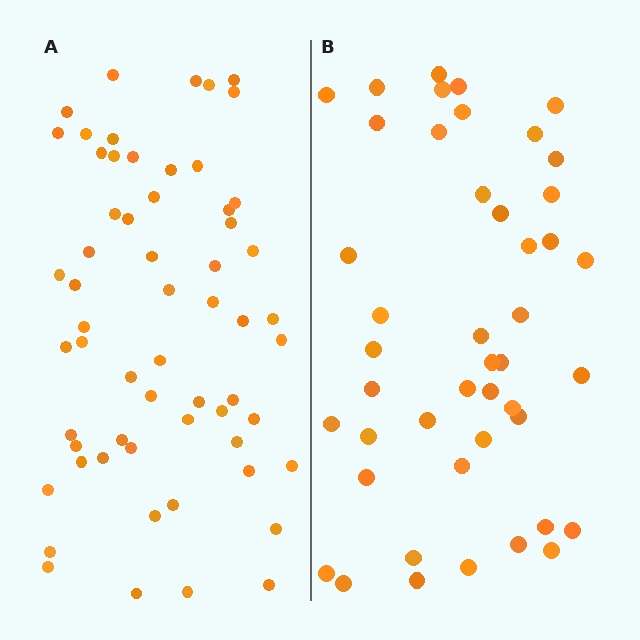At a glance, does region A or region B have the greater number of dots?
Region A (the left region) has more dots.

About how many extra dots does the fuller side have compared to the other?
Region A has approximately 15 more dots than region B.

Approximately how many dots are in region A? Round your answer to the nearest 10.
About 60 dots.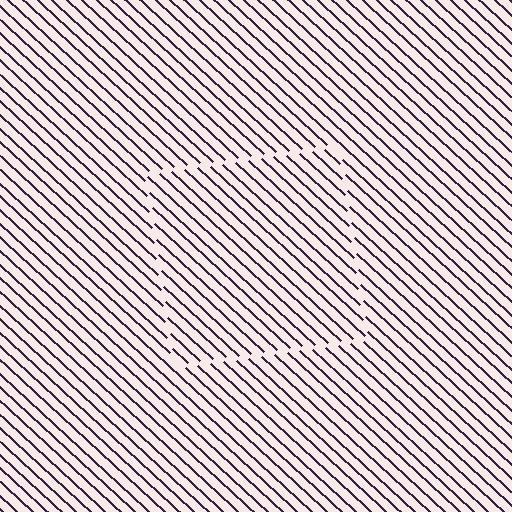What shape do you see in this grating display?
An illusory square. The interior of the shape contains the same grating, shifted by half a period — the contour is defined by the phase discontinuity where line-ends from the inner and outer gratings abut.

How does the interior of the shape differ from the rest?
The interior of the shape contains the same grating, shifted by half a period — the contour is defined by the phase discontinuity where line-ends from the inner and outer gratings abut.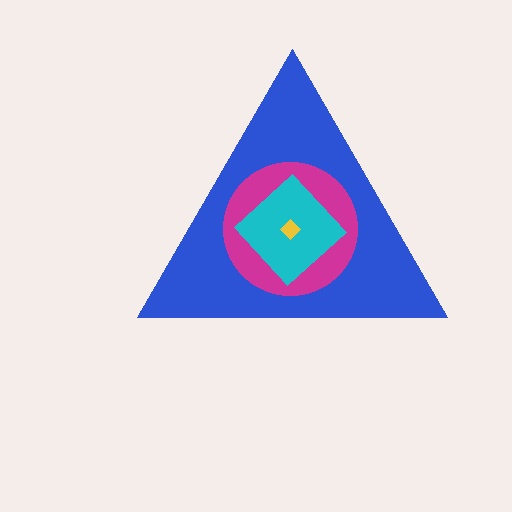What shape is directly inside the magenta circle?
The cyan diamond.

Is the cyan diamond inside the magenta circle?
Yes.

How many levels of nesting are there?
4.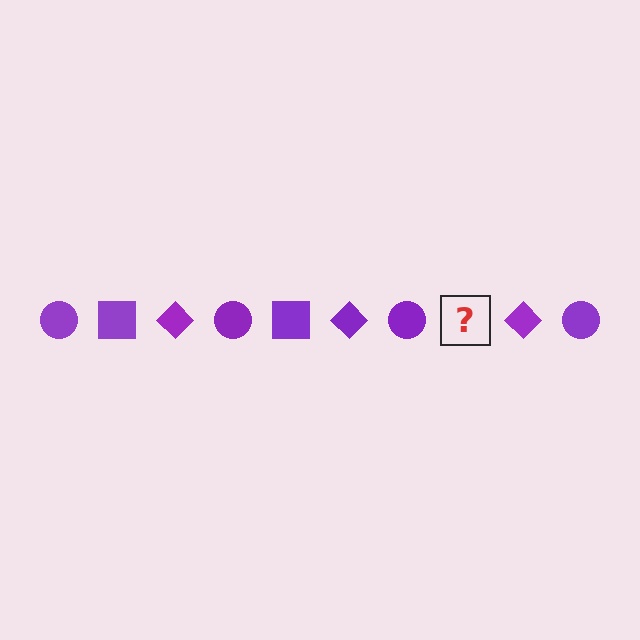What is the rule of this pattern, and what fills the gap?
The rule is that the pattern cycles through circle, square, diamond shapes in purple. The gap should be filled with a purple square.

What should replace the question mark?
The question mark should be replaced with a purple square.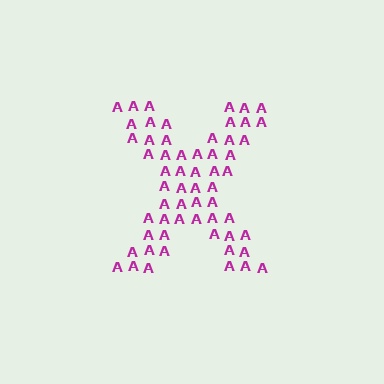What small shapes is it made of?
It is made of small letter A's.